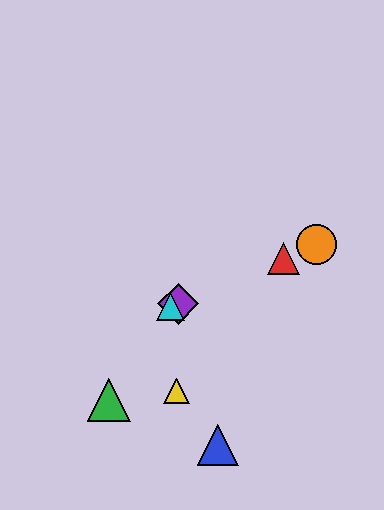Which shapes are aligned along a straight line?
The red triangle, the purple diamond, the orange circle, the cyan triangle are aligned along a straight line.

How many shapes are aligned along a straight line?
4 shapes (the red triangle, the purple diamond, the orange circle, the cyan triangle) are aligned along a straight line.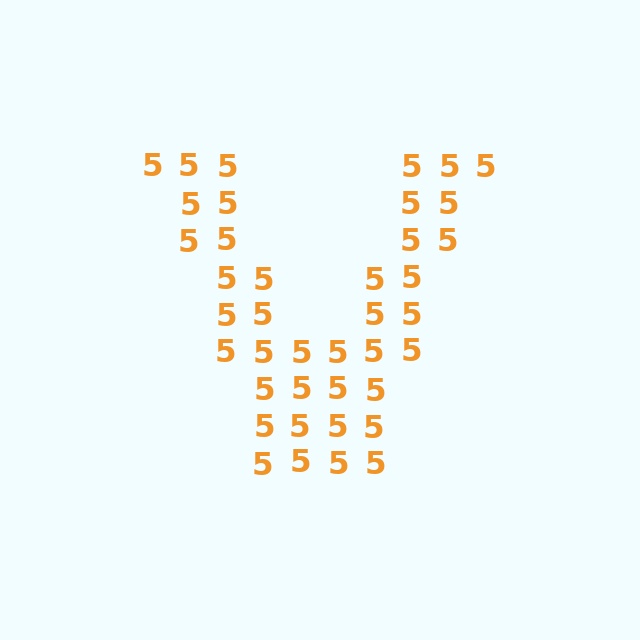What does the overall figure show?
The overall figure shows the letter V.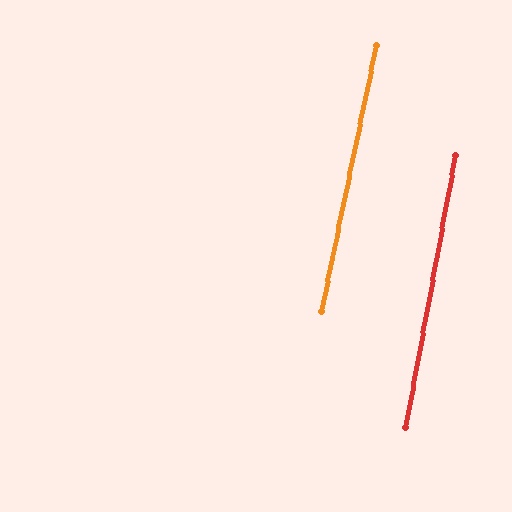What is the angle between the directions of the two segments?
Approximately 1 degree.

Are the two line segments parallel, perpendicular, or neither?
Parallel — their directions differ by only 1.1°.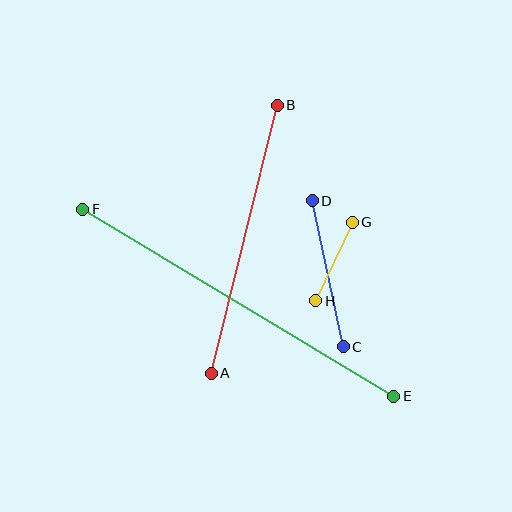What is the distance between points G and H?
The distance is approximately 86 pixels.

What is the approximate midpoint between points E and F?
The midpoint is at approximately (238, 303) pixels.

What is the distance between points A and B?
The distance is approximately 276 pixels.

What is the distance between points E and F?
The distance is approximately 363 pixels.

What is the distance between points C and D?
The distance is approximately 149 pixels.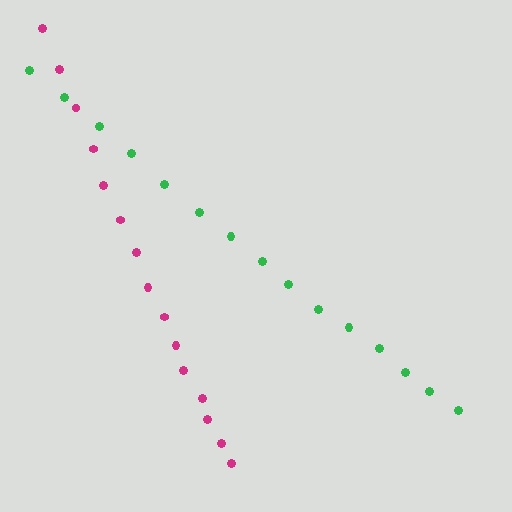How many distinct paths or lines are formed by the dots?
There are 2 distinct paths.